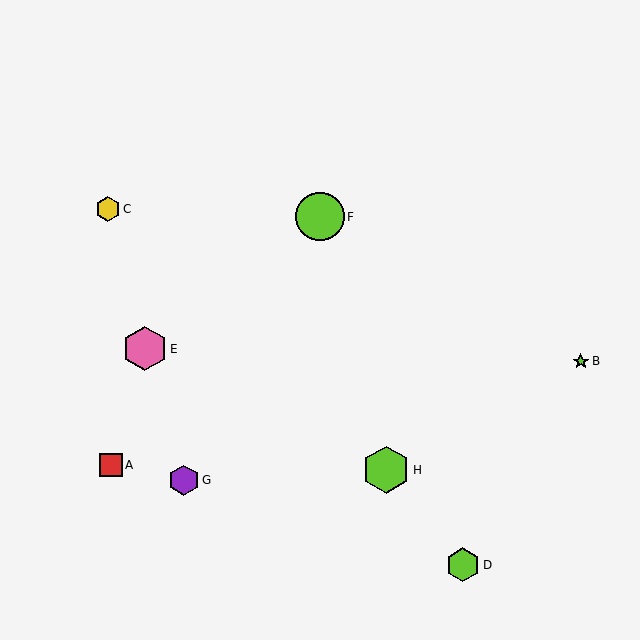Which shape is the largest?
The lime circle (labeled F) is the largest.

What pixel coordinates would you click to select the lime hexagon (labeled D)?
Click at (463, 565) to select the lime hexagon D.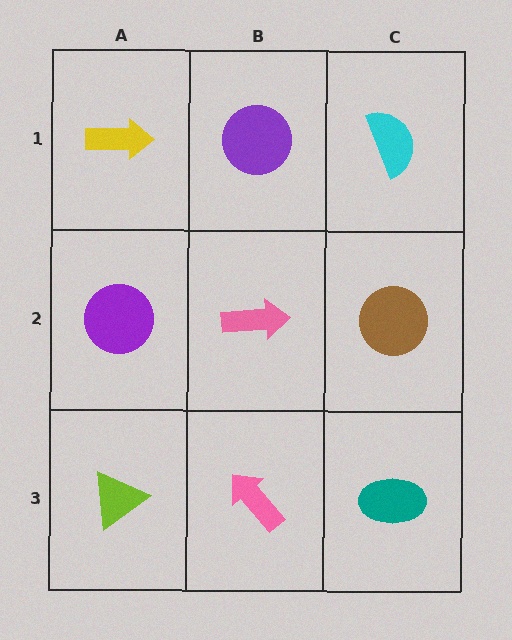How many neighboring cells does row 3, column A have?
2.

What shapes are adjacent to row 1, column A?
A purple circle (row 2, column A), a purple circle (row 1, column B).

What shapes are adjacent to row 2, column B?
A purple circle (row 1, column B), a pink arrow (row 3, column B), a purple circle (row 2, column A), a brown circle (row 2, column C).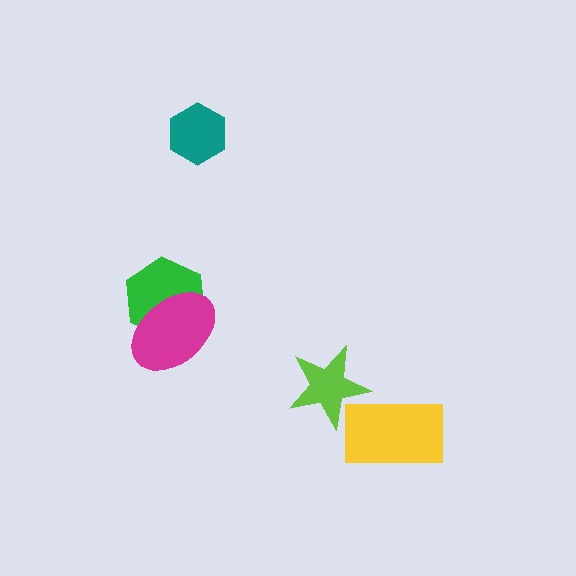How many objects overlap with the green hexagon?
1 object overlaps with the green hexagon.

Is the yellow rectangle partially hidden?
Yes, it is partially covered by another shape.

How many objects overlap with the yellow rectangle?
1 object overlaps with the yellow rectangle.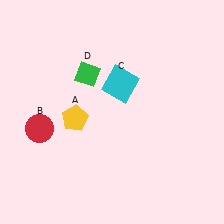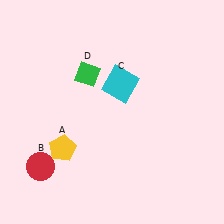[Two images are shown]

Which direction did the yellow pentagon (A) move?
The yellow pentagon (A) moved down.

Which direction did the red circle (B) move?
The red circle (B) moved down.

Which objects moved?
The objects that moved are: the yellow pentagon (A), the red circle (B).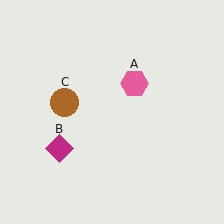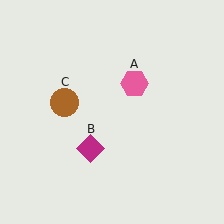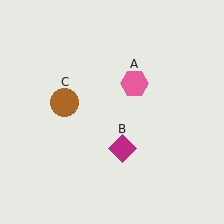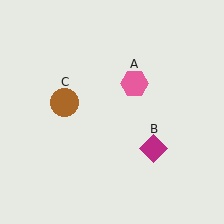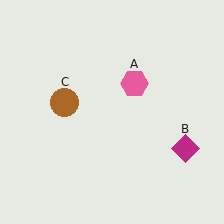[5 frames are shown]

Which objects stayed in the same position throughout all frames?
Pink hexagon (object A) and brown circle (object C) remained stationary.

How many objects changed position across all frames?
1 object changed position: magenta diamond (object B).